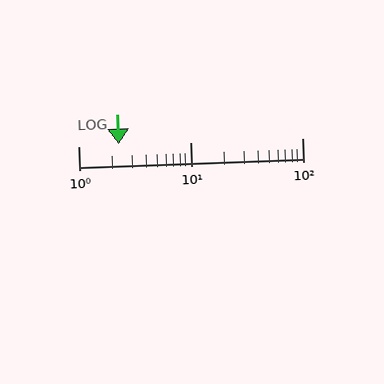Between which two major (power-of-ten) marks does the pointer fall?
The pointer is between 1 and 10.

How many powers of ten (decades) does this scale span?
The scale spans 2 decades, from 1 to 100.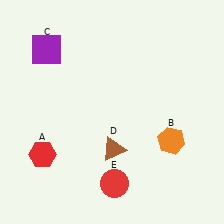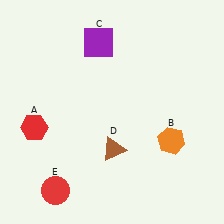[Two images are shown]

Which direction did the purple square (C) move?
The purple square (C) moved right.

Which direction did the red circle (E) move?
The red circle (E) moved left.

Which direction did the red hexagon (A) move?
The red hexagon (A) moved up.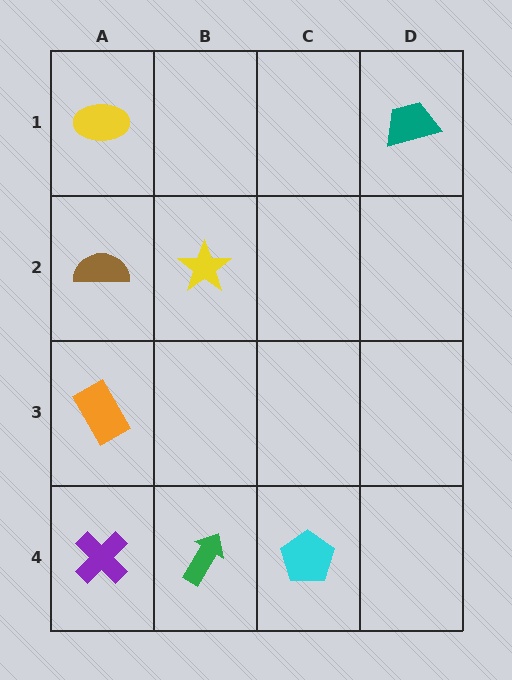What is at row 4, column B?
A green arrow.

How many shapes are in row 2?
2 shapes.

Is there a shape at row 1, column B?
No, that cell is empty.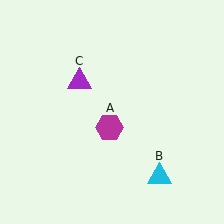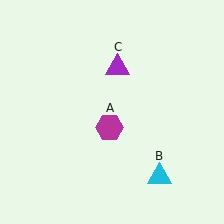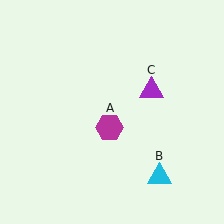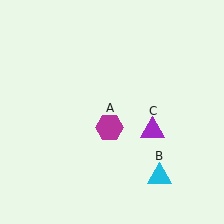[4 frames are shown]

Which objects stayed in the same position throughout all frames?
Magenta hexagon (object A) and cyan triangle (object B) remained stationary.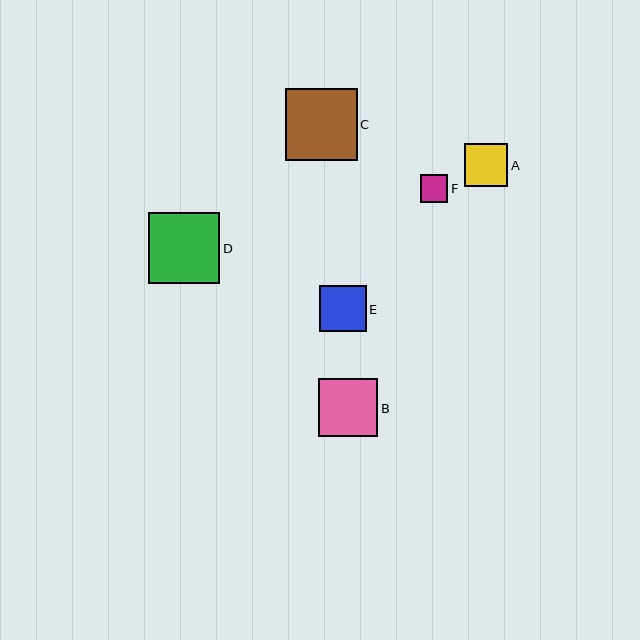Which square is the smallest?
Square F is the smallest with a size of approximately 28 pixels.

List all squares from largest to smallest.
From largest to smallest: C, D, B, E, A, F.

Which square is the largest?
Square C is the largest with a size of approximately 72 pixels.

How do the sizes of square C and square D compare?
Square C and square D are approximately the same size.